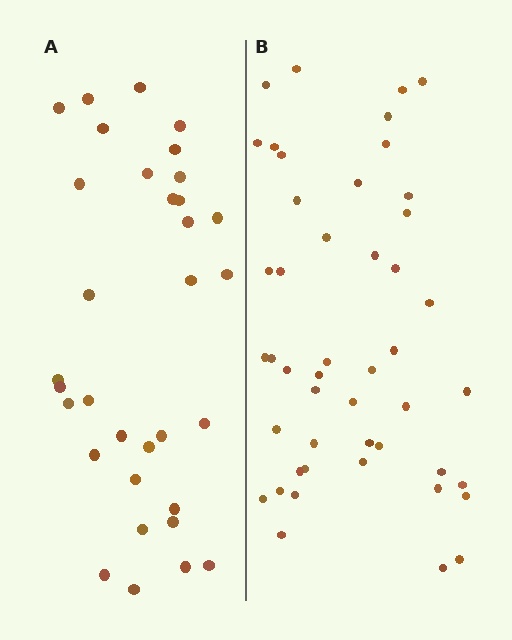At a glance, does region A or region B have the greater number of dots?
Region B (the right region) has more dots.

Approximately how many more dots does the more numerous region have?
Region B has approximately 15 more dots than region A.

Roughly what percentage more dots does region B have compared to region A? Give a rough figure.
About 40% more.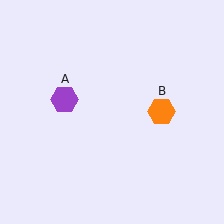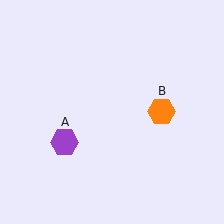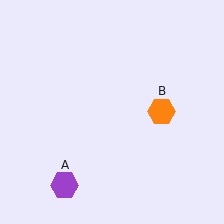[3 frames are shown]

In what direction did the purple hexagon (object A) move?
The purple hexagon (object A) moved down.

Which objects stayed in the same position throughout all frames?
Orange hexagon (object B) remained stationary.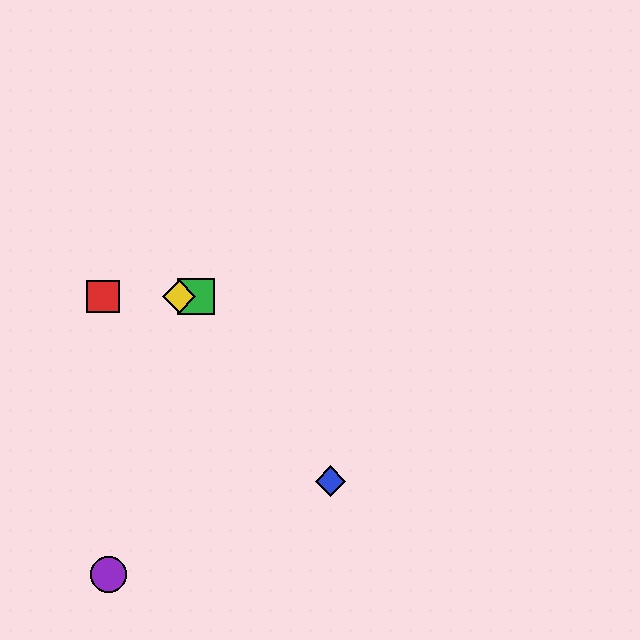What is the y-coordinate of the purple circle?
The purple circle is at y≈574.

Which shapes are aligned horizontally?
The red square, the green square, the yellow diamond are aligned horizontally.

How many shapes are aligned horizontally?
3 shapes (the red square, the green square, the yellow diamond) are aligned horizontally.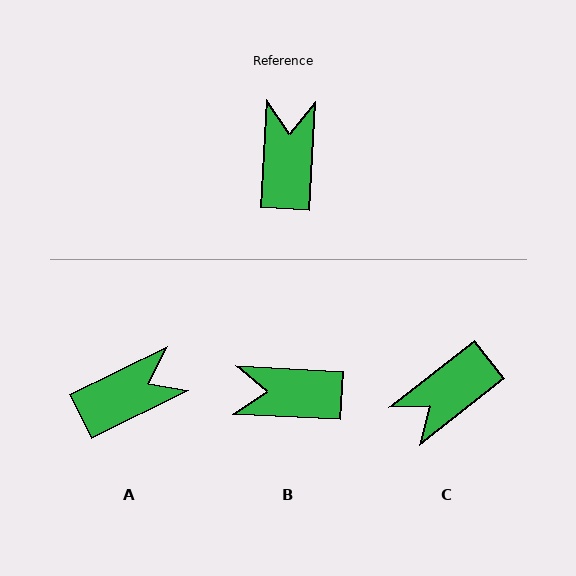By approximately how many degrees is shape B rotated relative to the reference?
Approximately 90 degrees counter-clockwise.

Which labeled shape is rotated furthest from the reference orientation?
C, about 131 degrees away.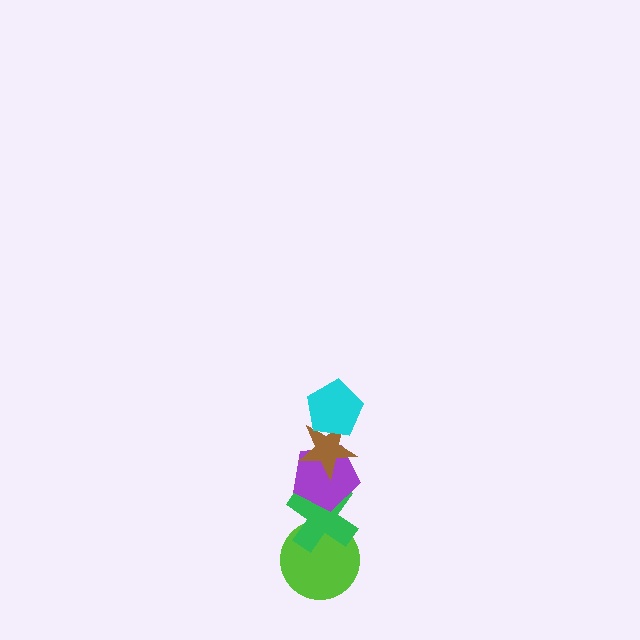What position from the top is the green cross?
The green cross is 4th from the top.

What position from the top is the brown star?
The brown star is 2nd from the top.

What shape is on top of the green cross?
The purple pentagon is on top of the green cross.